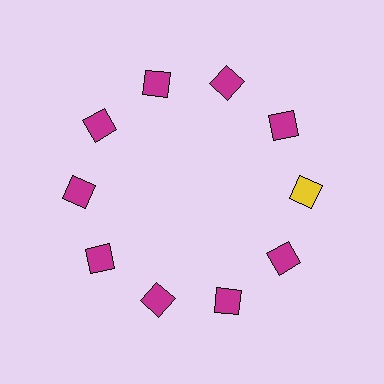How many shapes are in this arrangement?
There are 10 shapes arranged in a ring pattern.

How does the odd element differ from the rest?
It has a different color: yellow instead of magenta.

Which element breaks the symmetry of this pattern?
The yellow square at roughly the 3 o'clock position breaks the symmetry. All other shapes are magenta squares.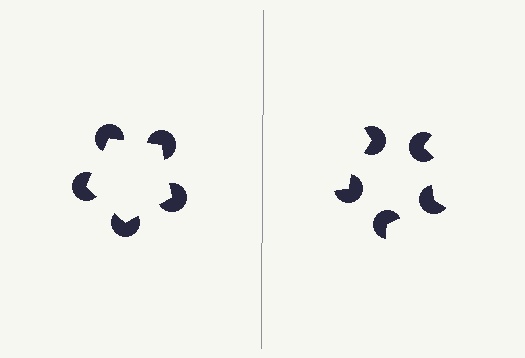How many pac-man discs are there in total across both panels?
10 — 5 on each side.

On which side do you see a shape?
An illusory pentagon appears on the left side. On the right side the wedge cuts are rotated, so no coherent shape forms.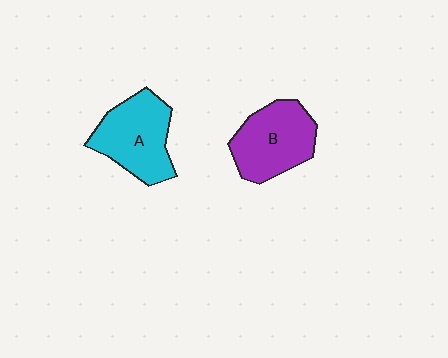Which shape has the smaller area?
Shape B (purple).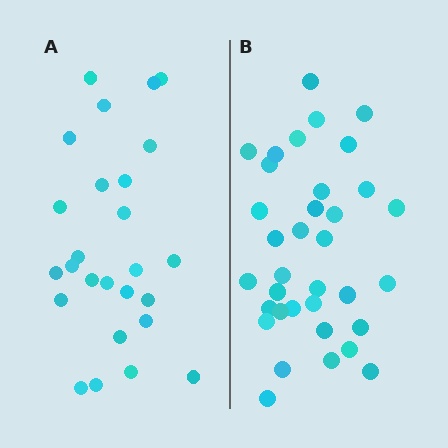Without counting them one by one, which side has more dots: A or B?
Region B (the right region) has more dots.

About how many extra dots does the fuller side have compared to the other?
Region B has roughly 8 or so more dots than region A.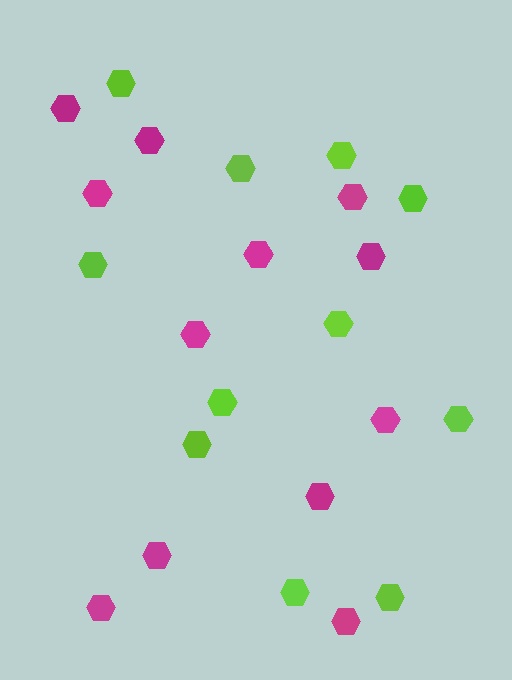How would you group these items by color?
There are 2 groups: one group of magenta hexagons (12) and one group of lime hexagons (11).